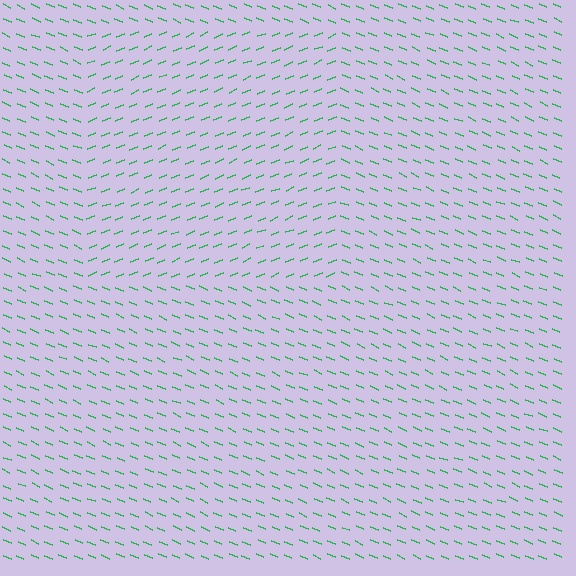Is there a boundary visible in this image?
Yes, there is a texture boundary formed by a change in line orientation.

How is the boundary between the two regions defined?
The boundary is defined purely by a change in line orientation (approximately 45 degrees difference). All lines are the same color and thickness.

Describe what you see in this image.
The image is filled with small green line segments. A rectangle region in the image has lines oriented differently from the surrounding lines, creating a visible texture boundary.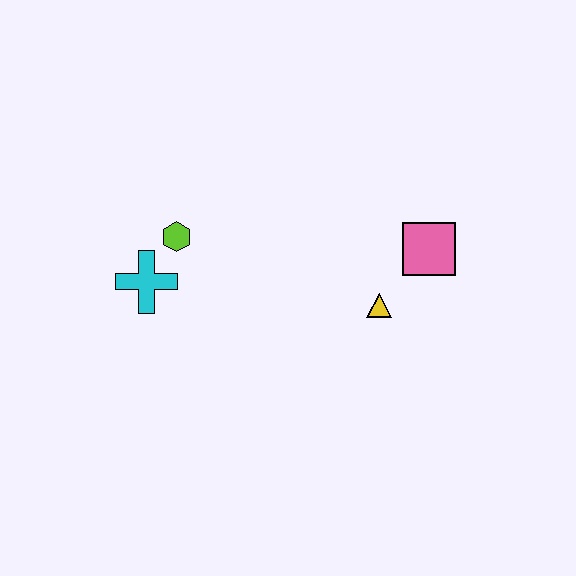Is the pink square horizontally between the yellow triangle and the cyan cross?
No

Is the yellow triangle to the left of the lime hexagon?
No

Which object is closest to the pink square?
The yellow triangle is closest to the pink square.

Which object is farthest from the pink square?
The cyan cross is farthest from the pink square.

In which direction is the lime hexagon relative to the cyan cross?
The lime hexagon is above the cyan cross.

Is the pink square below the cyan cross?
No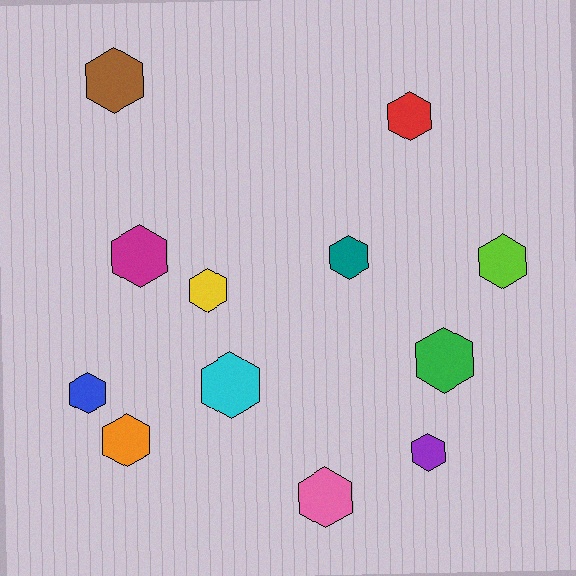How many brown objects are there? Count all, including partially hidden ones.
There is 1 brown object.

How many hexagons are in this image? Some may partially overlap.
There are 12 hexagons.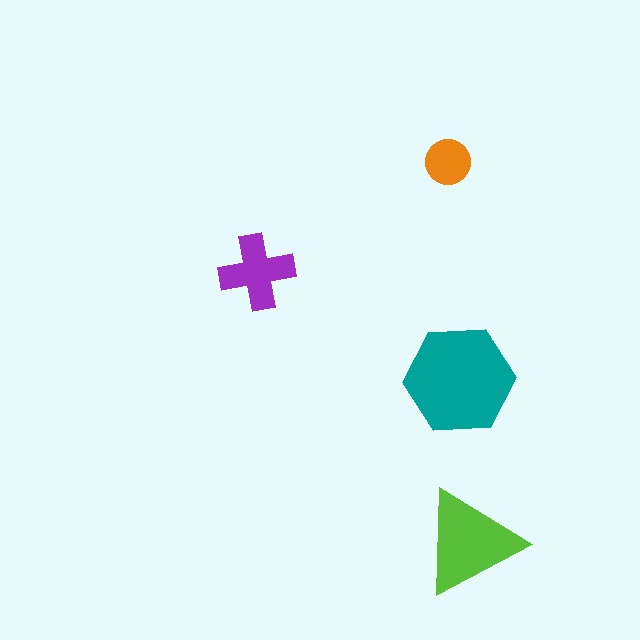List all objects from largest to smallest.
The teal hexagon, the lime triangle, the purple cross, the orange circle.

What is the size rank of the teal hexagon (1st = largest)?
1st.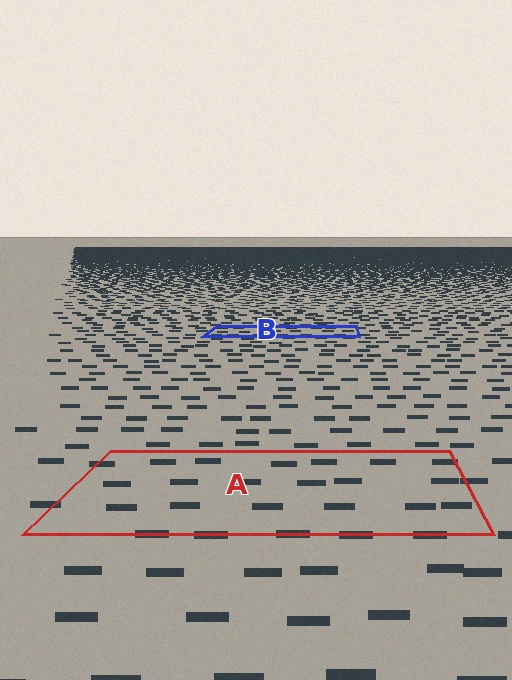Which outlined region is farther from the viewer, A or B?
Region B is farther from the viewer — the texture elements inside it appear smaller and more densely packed.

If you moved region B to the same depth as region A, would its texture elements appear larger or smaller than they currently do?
They would appear larger. At a closer depth, the same texture elements are projected at a bigger on-screen size.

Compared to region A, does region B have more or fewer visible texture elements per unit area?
Region B has more texture elements per unit area — they are packed more densely because it is farther away.